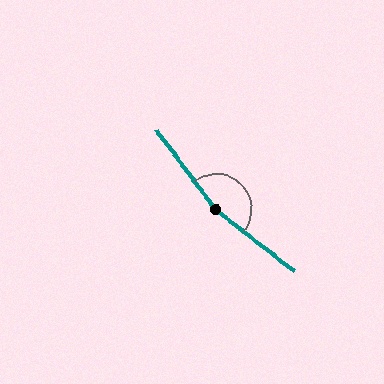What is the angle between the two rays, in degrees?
Approximately 165 degrees.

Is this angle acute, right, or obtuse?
It is obtuse.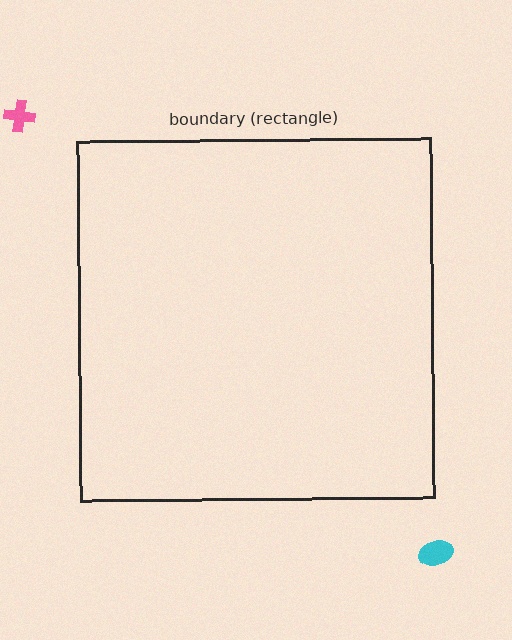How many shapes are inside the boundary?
0 inside, 2 outside.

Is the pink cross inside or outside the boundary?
Outside.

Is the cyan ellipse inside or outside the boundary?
Outside.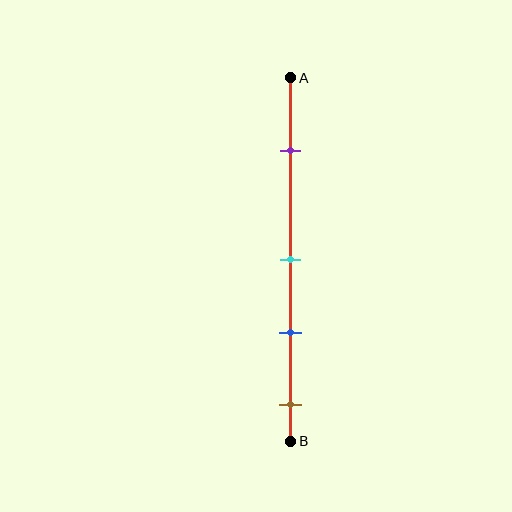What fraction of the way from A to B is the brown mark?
The brown mark is approximately 90% (0.9) of the way from A to B.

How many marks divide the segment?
There are 4 marks dividing the segment.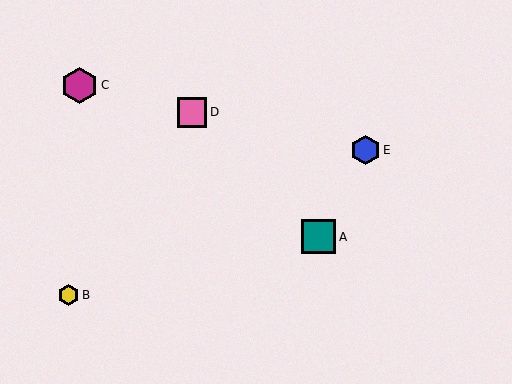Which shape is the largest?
The magenta hexagon (labeled C) is the largest.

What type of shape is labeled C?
Shape C is a magenta hexagon.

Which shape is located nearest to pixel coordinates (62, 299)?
The yellow hexagon (labeled B) at (69, 295) is nearest to that location.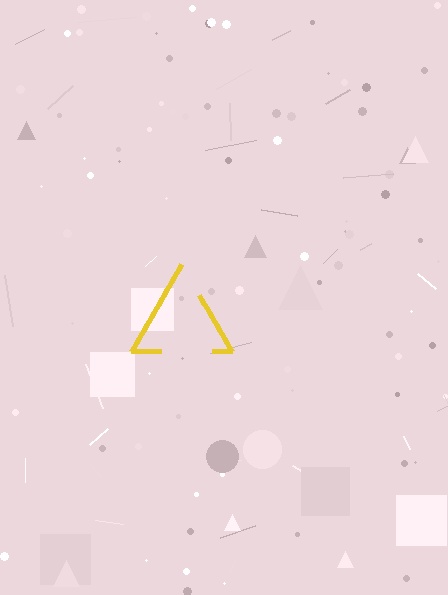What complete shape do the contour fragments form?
The contour fragments form a triangle.